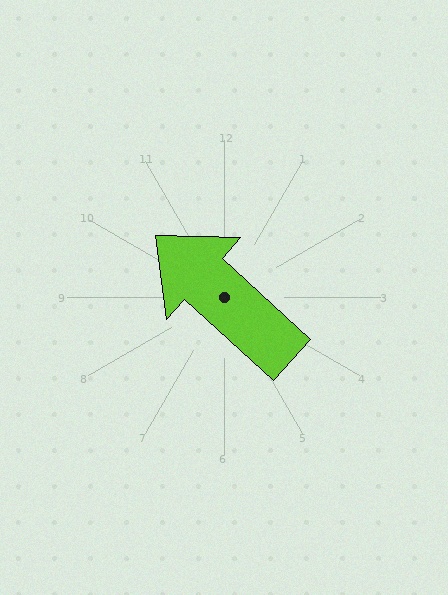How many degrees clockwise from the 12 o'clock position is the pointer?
Approximately 312 degrees.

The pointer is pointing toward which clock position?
Roughly 10 o'clock.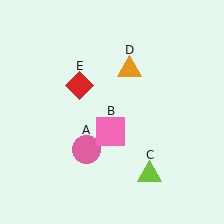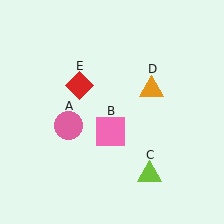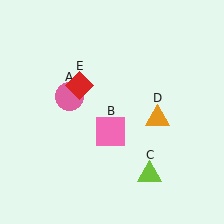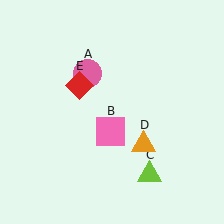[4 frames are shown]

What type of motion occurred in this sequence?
The pink circle (object A), orange triangle (object D) rotated clockwise around the center of the scene.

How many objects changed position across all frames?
2 objects changed position: pink circle (object A), orange triangle (object D).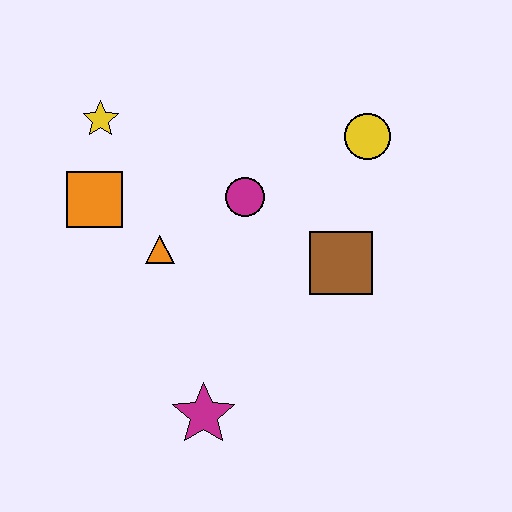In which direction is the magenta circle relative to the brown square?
The magenta circle is to the left of the brown square.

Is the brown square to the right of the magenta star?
Yes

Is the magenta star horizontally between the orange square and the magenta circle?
Yes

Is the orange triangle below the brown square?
No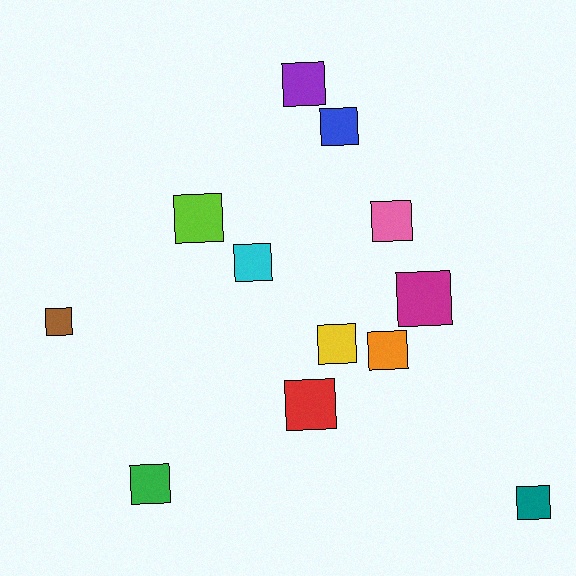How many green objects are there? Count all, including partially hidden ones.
There is 1 green object.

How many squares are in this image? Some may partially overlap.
There are 12 squares.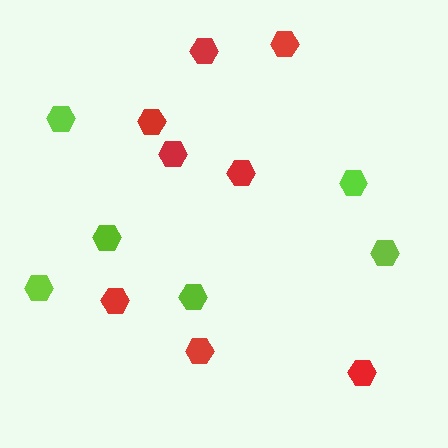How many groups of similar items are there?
There are 2 groups: one group of red hexagons (8) and one group of lime hexagons (6).